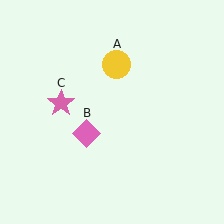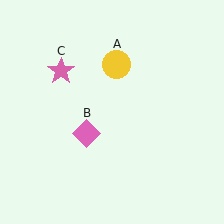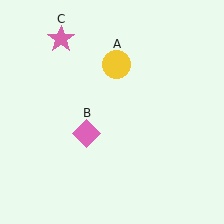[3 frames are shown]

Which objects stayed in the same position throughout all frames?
Yellow circle (object A) and pink diamond (object B) remained stationary.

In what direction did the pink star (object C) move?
The pink star (object C) moved up.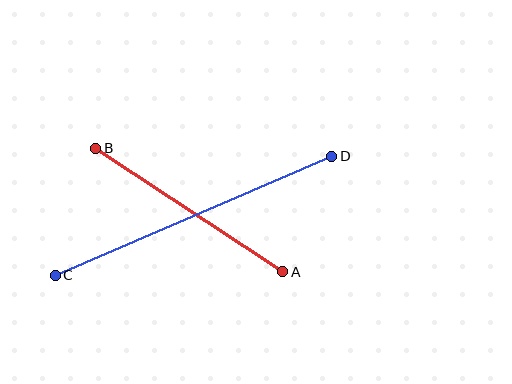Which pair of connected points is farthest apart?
Points C and D are farthest apart.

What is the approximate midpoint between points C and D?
The midpoint is at approximately (194, 216) pixels.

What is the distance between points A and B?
The distance is approximately 224 pixels.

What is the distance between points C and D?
The distance is approximately 301 pixels.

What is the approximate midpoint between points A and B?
The midpoint is at approximately (189, 210) pixels.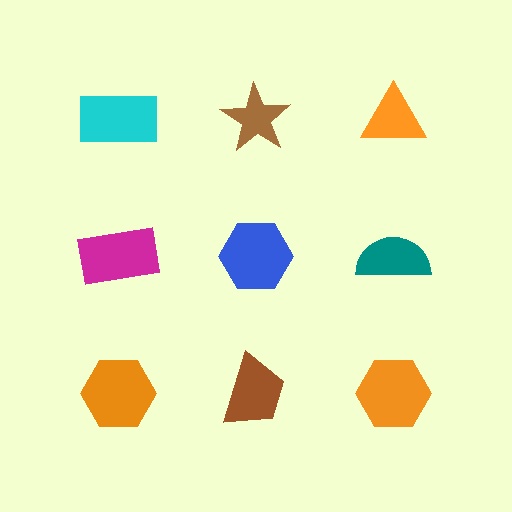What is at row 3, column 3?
An orange hexagon.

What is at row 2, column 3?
A teal semicircle.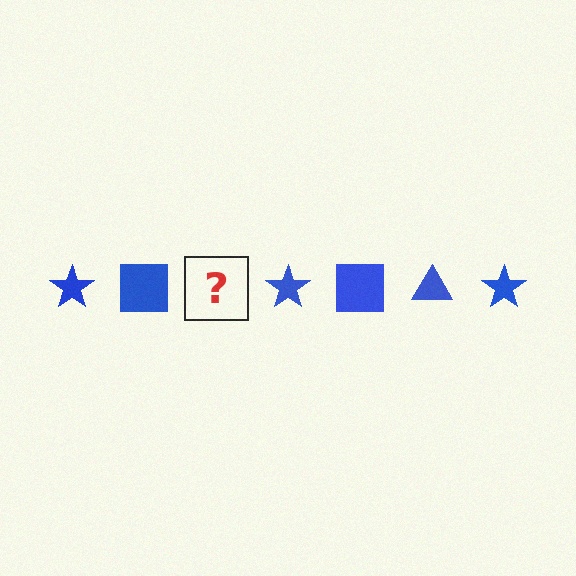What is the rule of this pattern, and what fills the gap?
The rule is that the pattern cycles through star, square, triangle shapes in blue. The gap should be filled with a blue triangle.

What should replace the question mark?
The question mark should be replaced with a blue triangle.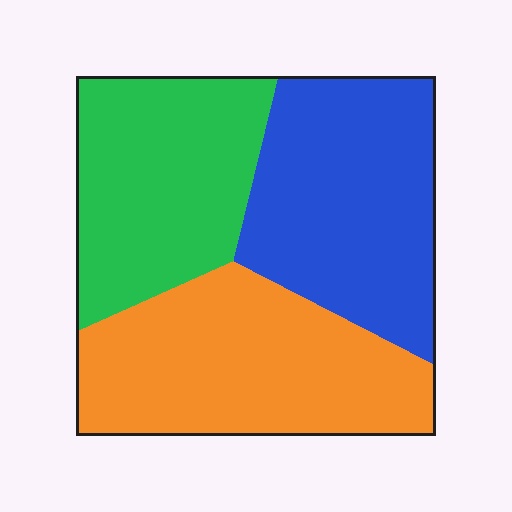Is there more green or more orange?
Orange.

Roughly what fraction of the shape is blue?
Blue covers 34% of the shape.